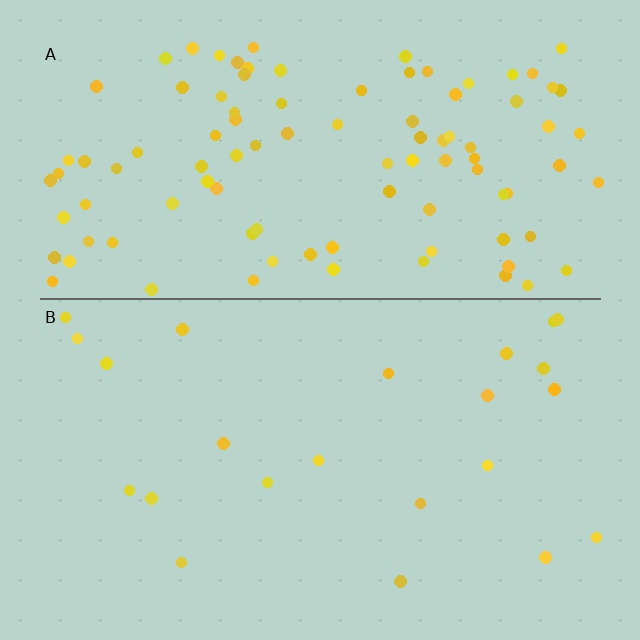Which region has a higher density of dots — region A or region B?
A (the top).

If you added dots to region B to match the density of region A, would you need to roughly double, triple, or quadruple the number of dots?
Approximately quadruple.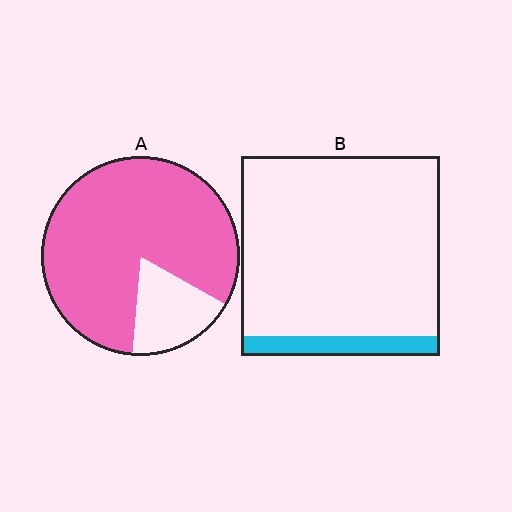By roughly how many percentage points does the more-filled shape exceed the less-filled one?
By roughly 70 percentage points (A over B).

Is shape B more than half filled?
No.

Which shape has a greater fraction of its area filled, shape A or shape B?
Shape A.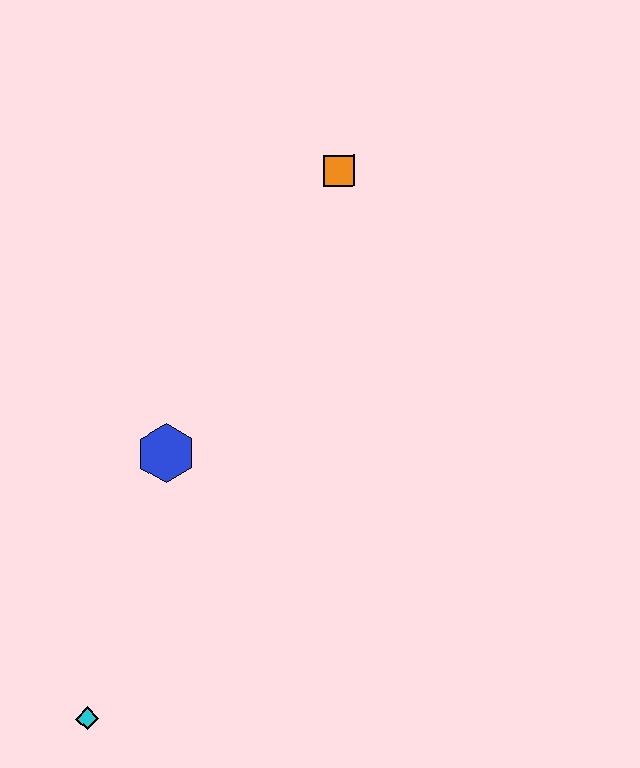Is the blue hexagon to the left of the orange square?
Yes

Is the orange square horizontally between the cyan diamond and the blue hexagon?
No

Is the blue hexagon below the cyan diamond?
No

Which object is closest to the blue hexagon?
The cyan diamond is closest to the blue hexagon.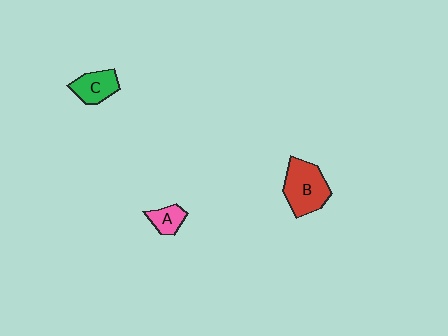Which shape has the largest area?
Shape B (red).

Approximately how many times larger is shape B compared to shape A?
Approximately 2.3 times.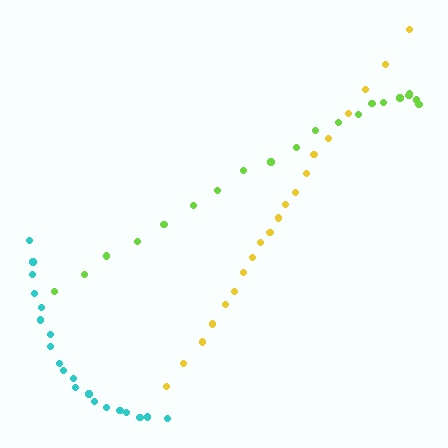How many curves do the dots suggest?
There are 3 distinct paths.